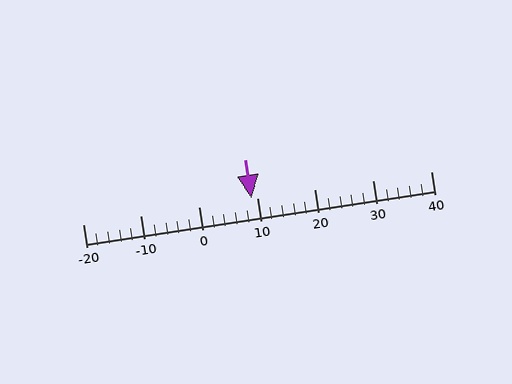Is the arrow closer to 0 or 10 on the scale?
The arrow is closer to 10.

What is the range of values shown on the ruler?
The ruler shows values from -20 to 40.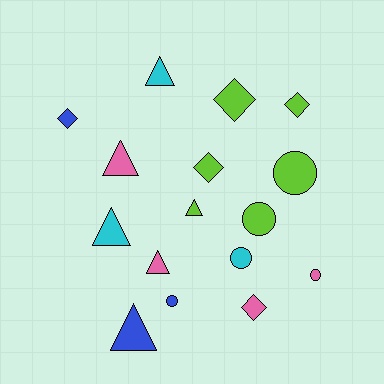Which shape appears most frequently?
Triangle, with 6 objects.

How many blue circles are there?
There is 1 blue circle.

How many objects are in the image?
There are 16 objects.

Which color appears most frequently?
Lime, with 6 objects.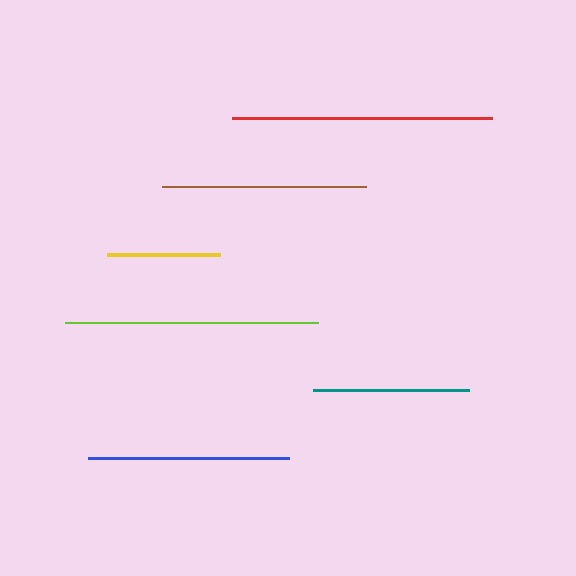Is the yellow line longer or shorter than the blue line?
The blue line is longer than the yellow line.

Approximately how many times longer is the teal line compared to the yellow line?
The teal line is approximately 1.4 times the length of the yellow line.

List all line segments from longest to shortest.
From longest to shortest: red, lime, brown, blue, teal, yellow.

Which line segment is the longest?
The red line is the longest at approximately 260 pixels.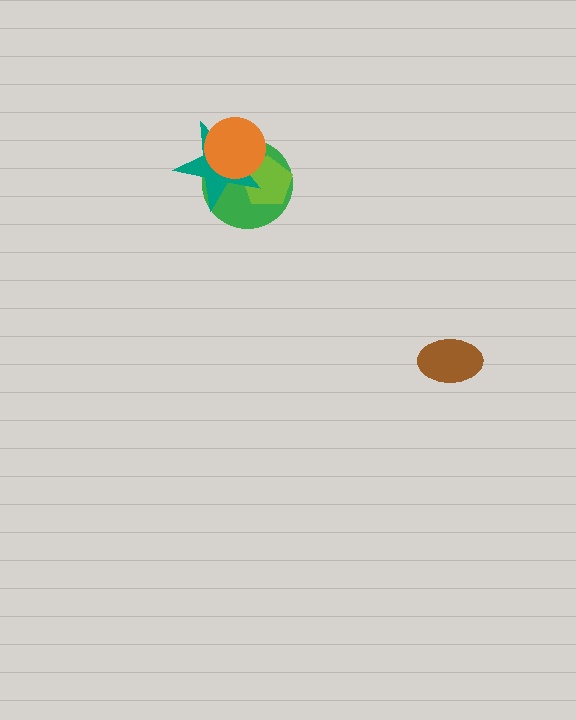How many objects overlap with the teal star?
3 objects overlap with the teal star.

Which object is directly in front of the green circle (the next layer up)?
The lime pentagon is directly in front of the green circle.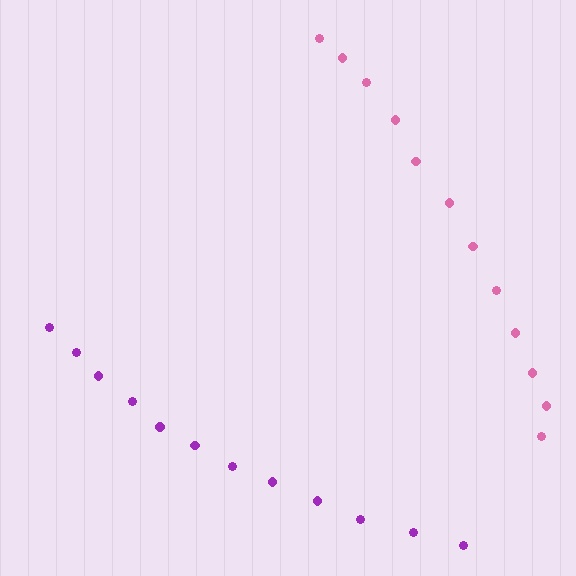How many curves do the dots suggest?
There are 2 distinct paths.